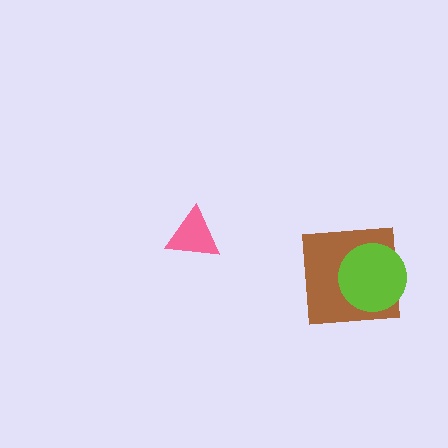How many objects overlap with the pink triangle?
0 objects overlap with the pink triangle.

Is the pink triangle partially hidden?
No, no other shape covers it.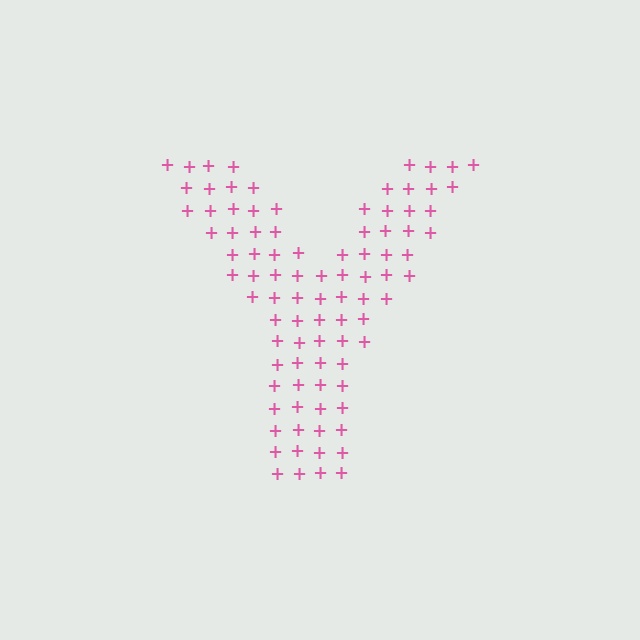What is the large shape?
The large shape is the letter Y.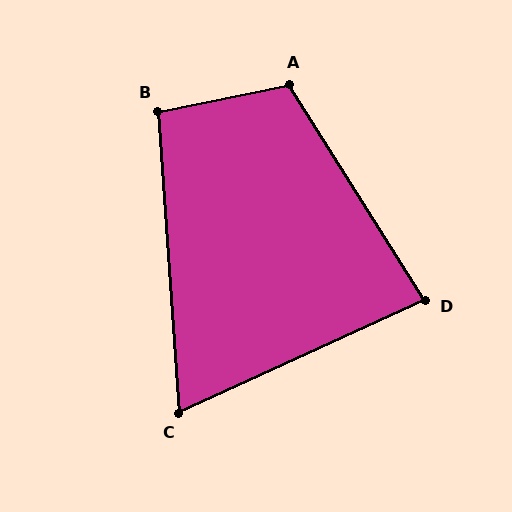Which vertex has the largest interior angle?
A, at approximately 110 degrees.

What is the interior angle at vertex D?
Approximately 82 degrees (acute).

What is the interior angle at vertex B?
Approximately 98 degrees (obtuse).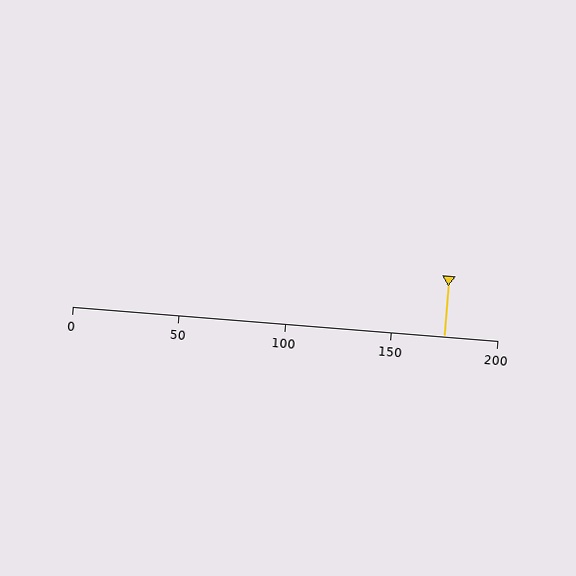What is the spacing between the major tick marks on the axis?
The major ticks are spaced 50 apart.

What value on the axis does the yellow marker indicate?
The marker indicates approximately 175.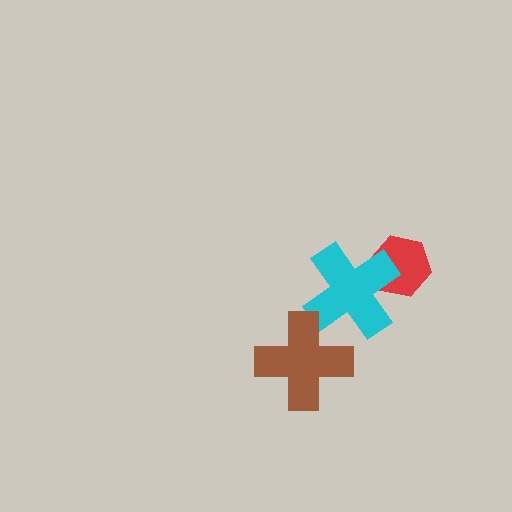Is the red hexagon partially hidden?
Yes, it is partially covered by another shape.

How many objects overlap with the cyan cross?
2 objects overlap with the cyan cross.